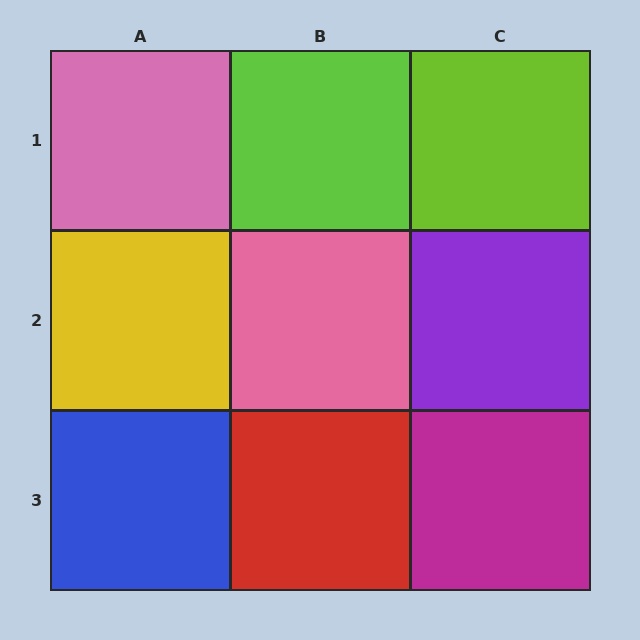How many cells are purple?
1 cell is purple.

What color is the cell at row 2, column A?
Yellow.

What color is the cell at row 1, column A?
Pink.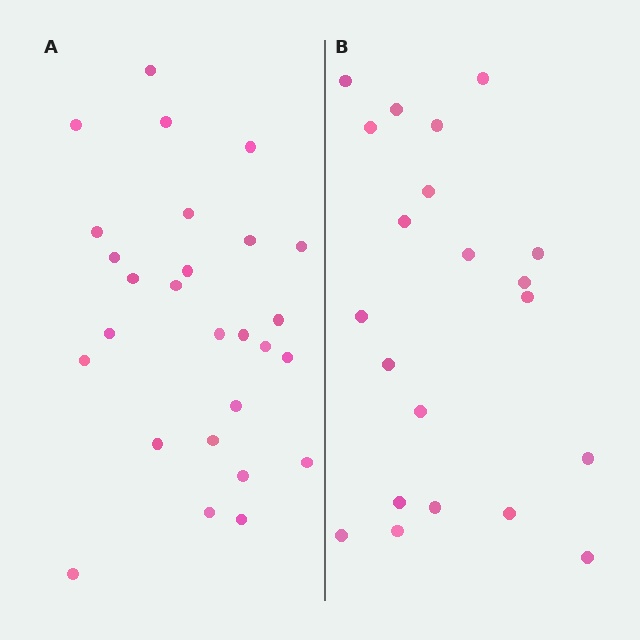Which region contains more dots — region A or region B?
Region A (the left region) has more dots.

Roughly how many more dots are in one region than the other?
Region A has about 6 more dots than region B.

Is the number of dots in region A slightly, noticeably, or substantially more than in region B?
Region A has noticeably more, but not dramatically so. The ratio is roughly 1.3 to 1.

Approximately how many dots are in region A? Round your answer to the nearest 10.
About 30 dots. (The exact count is 27, which rounds to 30.)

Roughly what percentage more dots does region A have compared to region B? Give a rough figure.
About 30% more.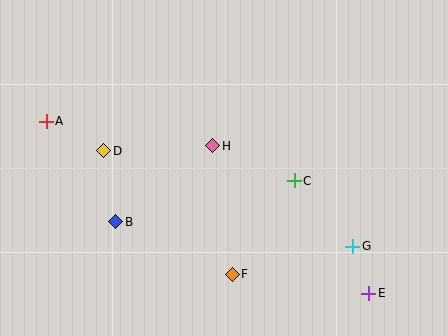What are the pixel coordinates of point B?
Point B is at (116, 222).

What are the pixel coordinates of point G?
Point G is at (353, 246).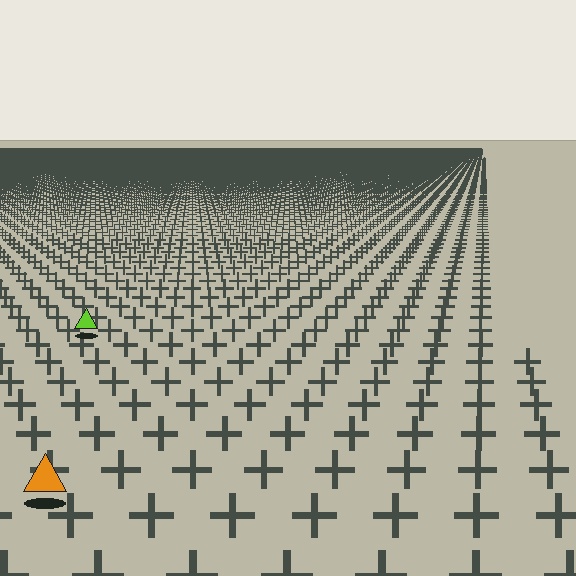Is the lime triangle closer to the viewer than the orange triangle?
No. The orange triangle is closer — you can tell from the texture gradient: the ground texture is coarser near it.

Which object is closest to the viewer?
The orange triangle is closest. The texture marks near it are larger and more spread out.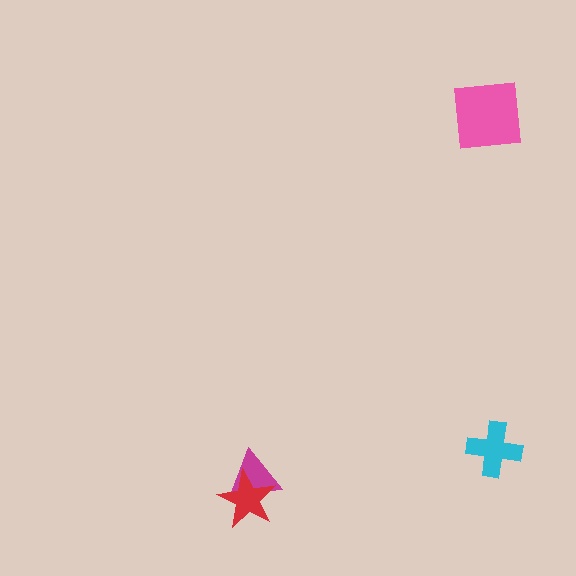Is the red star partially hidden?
No, no other shape covers it.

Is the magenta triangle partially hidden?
Yes, it is partially covered by another shape.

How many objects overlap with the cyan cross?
0 objects overlap with the cyan cross.